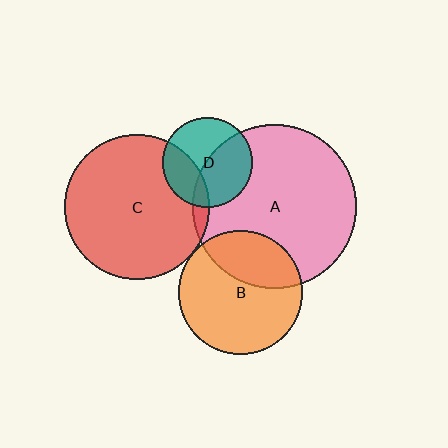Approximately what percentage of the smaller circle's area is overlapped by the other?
Approximately 5%.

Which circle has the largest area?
Circle A (pink).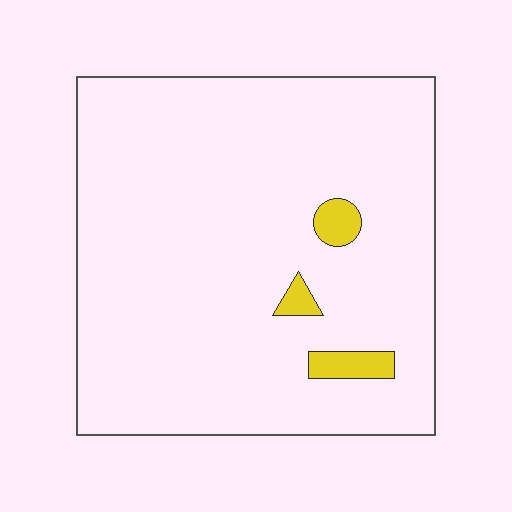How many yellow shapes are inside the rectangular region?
3.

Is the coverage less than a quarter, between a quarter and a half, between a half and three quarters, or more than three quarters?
Less than a quarter.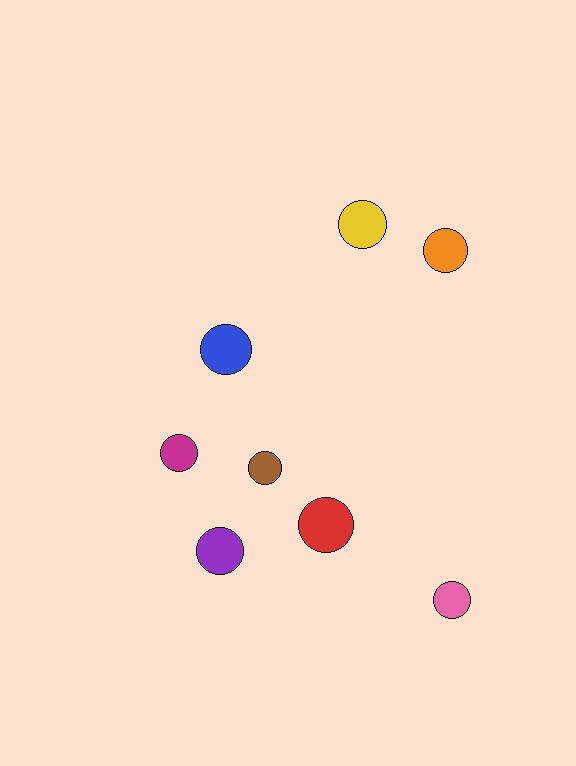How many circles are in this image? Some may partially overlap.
There are 8 circles.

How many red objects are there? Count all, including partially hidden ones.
There is 1 red object.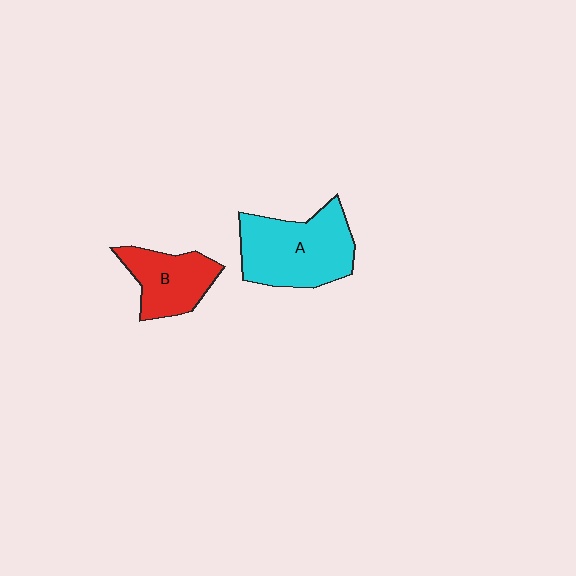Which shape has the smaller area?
Shape B (red).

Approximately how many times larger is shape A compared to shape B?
Approximately 1.6 times.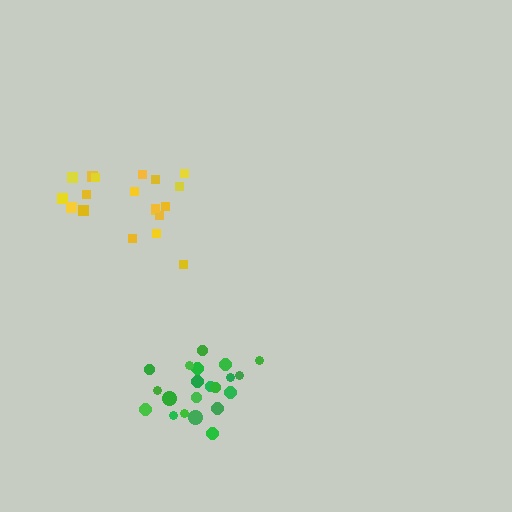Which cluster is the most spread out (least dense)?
Yellow.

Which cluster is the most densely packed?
Green.